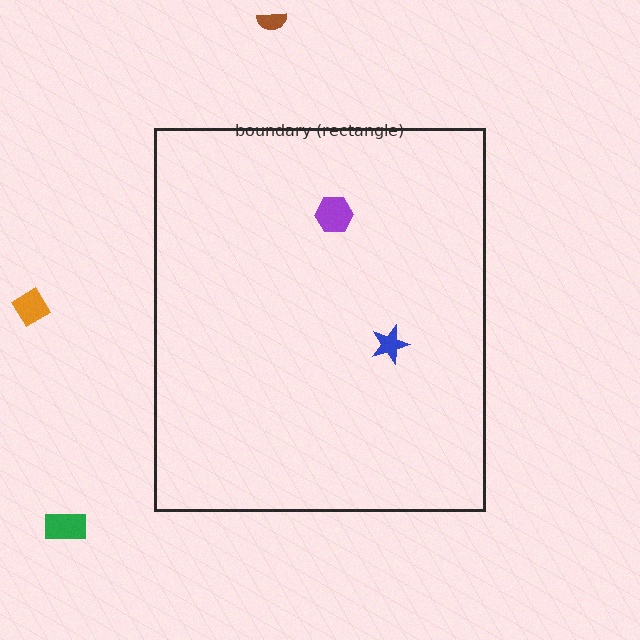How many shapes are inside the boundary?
2 inside, 3 outside.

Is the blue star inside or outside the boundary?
Inside.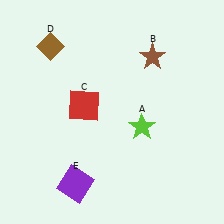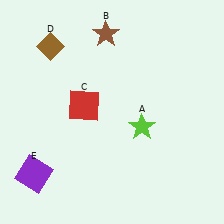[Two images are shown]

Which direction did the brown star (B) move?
The brown star (B) moved left.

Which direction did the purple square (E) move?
The purple square (E) moved left.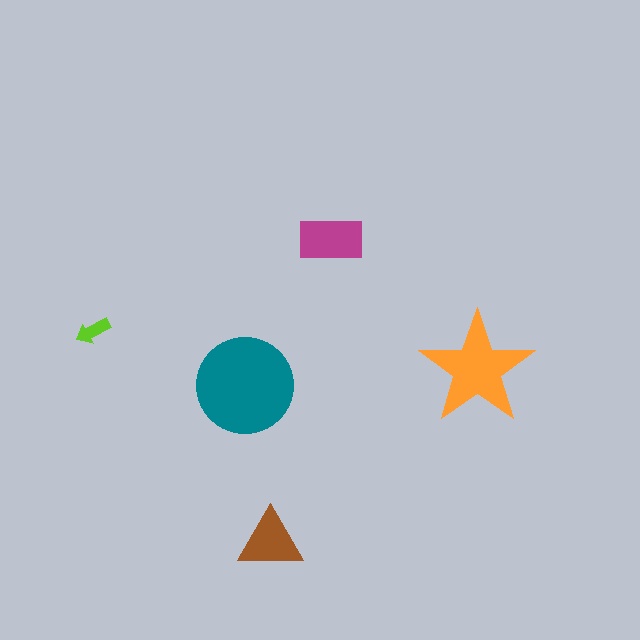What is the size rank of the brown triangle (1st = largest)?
4th.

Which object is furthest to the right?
The orange star is rightmost.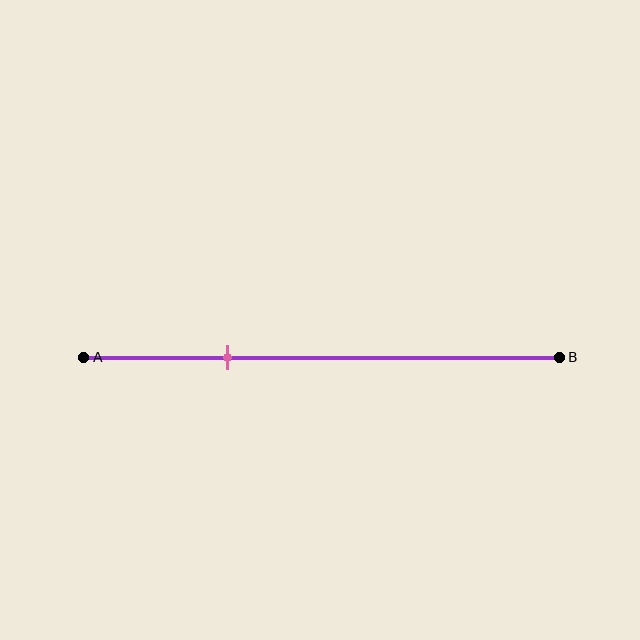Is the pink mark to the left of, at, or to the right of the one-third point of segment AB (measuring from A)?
The pink mark is to the left of the one-third point of segment AB.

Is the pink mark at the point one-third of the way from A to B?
No, the mark is at about 30% from A, not at the 33% one-third point.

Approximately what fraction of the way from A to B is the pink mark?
The pink mark is approximately 30% of the way from A to B.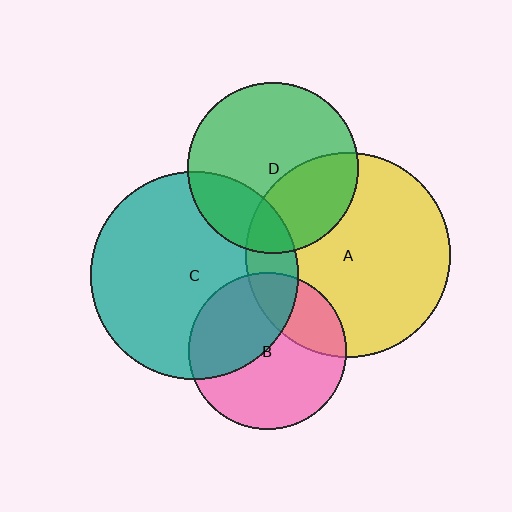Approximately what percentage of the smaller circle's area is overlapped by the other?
Approximately 40%.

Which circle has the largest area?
Circle C (teal).